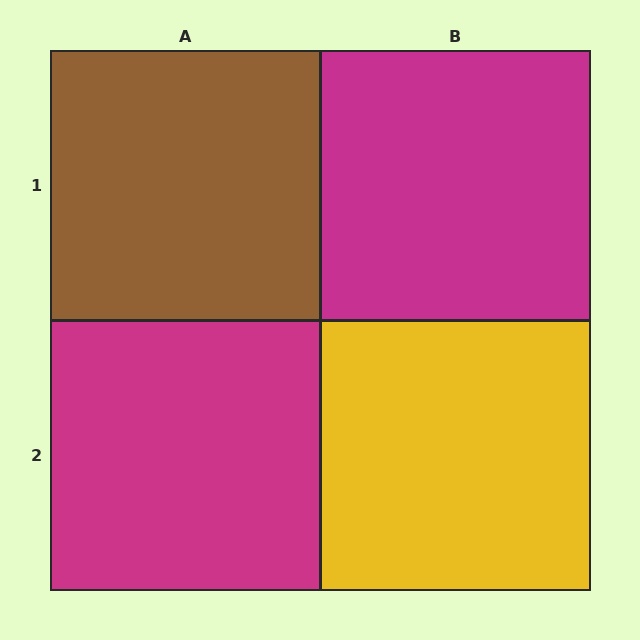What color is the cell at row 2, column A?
Magenta.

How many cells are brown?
1 cell is brown.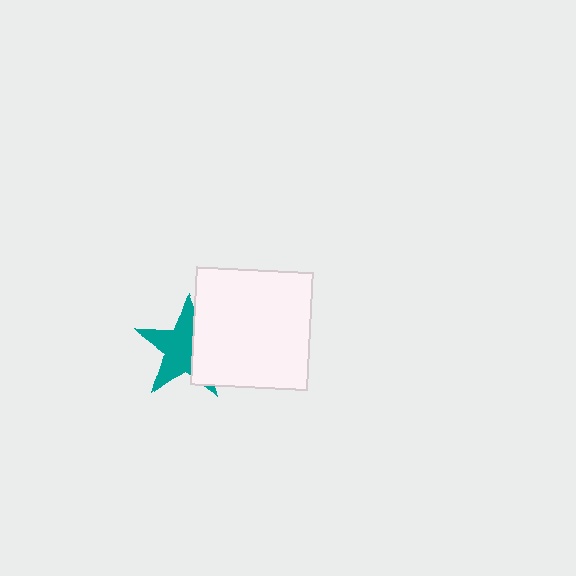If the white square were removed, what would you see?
You would see the complete teal star.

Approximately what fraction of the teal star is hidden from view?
Roughly 37% of the teal star is hidden behind the white square.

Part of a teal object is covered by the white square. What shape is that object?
It is a star.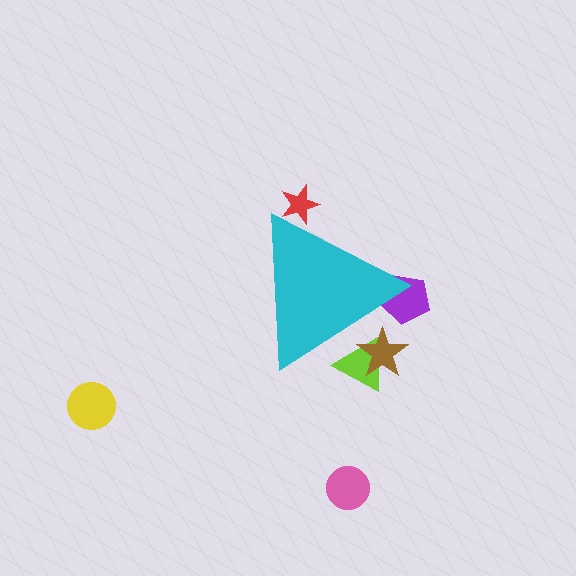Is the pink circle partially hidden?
No, the pink circle is fully visible.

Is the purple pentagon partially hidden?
Yes, the purple pentagon is partially hidden behind the cyan triangle.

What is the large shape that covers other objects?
A cyan triangle.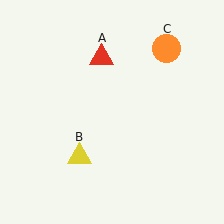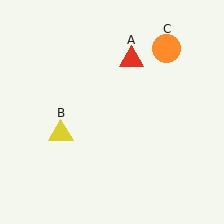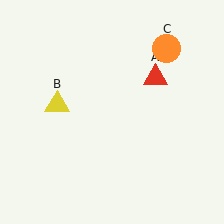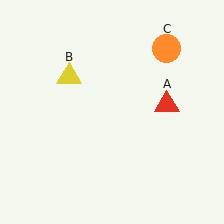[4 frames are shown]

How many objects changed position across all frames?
2 objects changed position: red triangle (object A), yellow triangle (object B).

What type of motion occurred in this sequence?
The red triangle (object A), yellow triangle (object B) rotated clockwise around the center of the scene.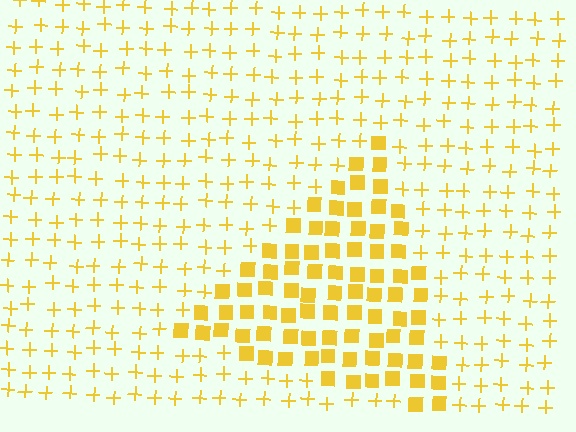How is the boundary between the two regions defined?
The boundary is defined by a change in element shape: squares inside vs. plus signs outside. All elements share the same color and spacing.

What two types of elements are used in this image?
The image uses squares inside the triangle region and plus signs outside it.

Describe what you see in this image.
The image is filled with small yellow elements arranged in a uniform grid. A triangle-shaped region contains squares, while the surrounding area contains plus signs. The boundary is defined purely by the change in element shape.